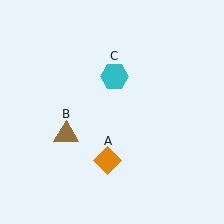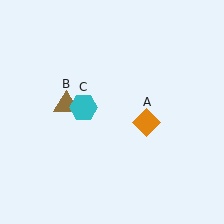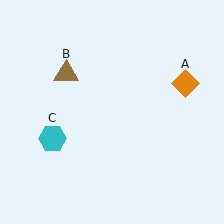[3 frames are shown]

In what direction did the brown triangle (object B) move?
The brown triangle (object B) moved up.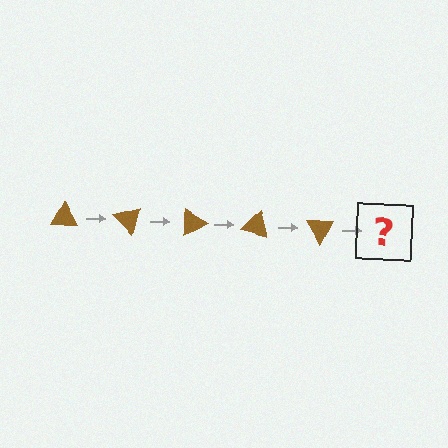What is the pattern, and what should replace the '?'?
The pattern is that the triangle rotates 45 degrees each step. The '?' should be a brown triangle rotated 225 degrees.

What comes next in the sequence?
The next element should be a brown triangle rotated 225 degrees.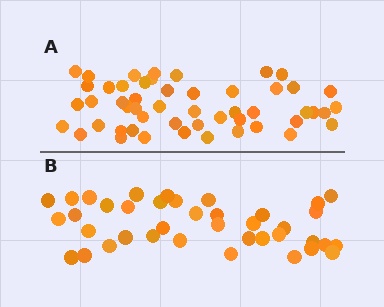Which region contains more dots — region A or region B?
Region A (the top region) has more dots.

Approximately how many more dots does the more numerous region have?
Region A has roughly 12 or so more dots than region B.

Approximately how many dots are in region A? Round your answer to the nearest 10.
About 50 dots. (The exact count is 51, which rounds to 50.)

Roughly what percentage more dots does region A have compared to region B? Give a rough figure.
About 30% more.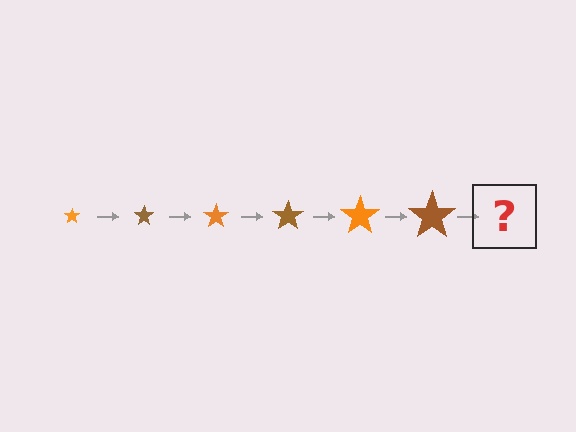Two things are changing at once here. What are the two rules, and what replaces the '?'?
The two rules are that the star grows larger each step and the color cycles through orange and brown. The '?' should be an orange star, larger than the previous one.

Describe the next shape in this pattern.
It should be an orange star, larger than the previous one.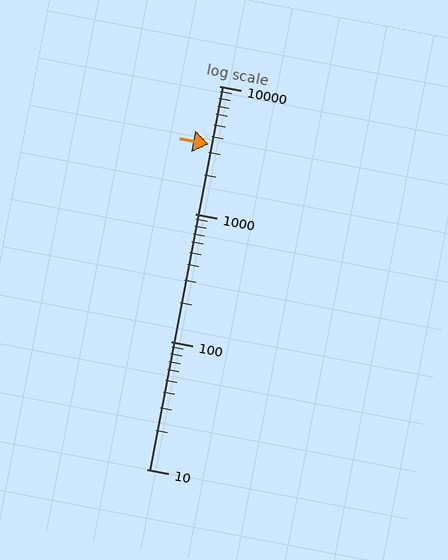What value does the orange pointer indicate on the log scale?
The pointer indicates approximately 3500.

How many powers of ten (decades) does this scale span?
The scale spans 3 decades, from 10 to 10000.